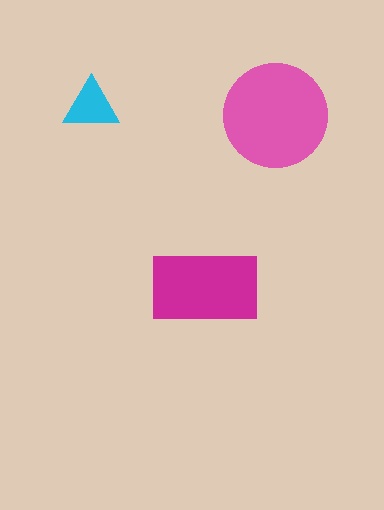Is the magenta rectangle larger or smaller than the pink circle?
Smaller.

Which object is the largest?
The pink circle.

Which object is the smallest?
The cyan triangle.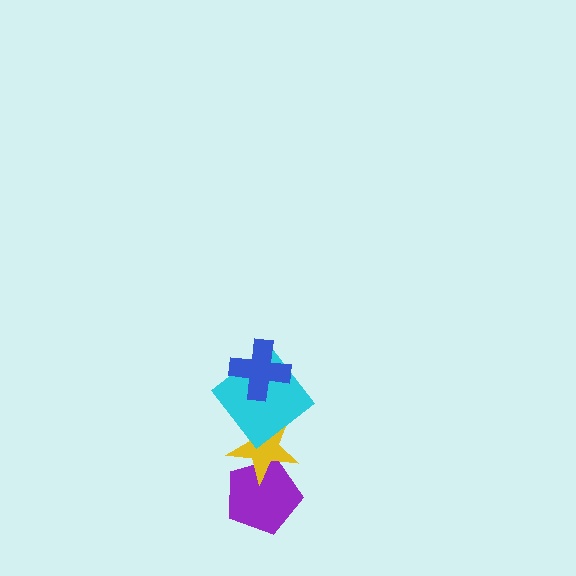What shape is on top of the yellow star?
The cyan diamond is on top of the yellow star.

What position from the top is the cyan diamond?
The cyan diamond is 2nd from the top.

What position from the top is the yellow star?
The yellow star is 3rd from the top.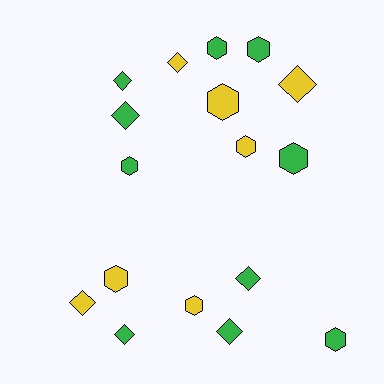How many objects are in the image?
There are 17 objects.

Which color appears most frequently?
Green, with 10 objects.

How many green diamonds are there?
There are 5 green diamonds.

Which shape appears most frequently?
Hexagon, with 9 objects.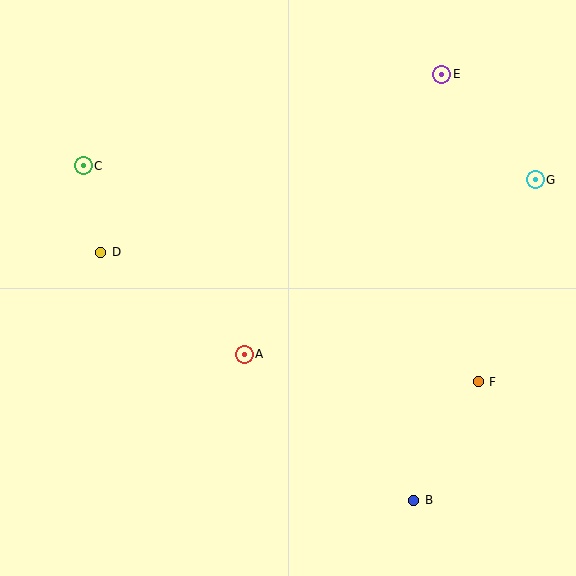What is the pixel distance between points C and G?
The distance between C and G is 452 pixels.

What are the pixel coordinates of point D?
Point D is at (101, 252).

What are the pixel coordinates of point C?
Point C is at (83, 166).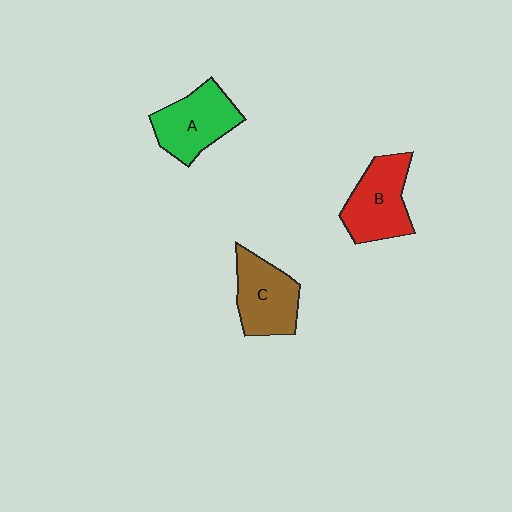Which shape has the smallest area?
Shape C (brown).